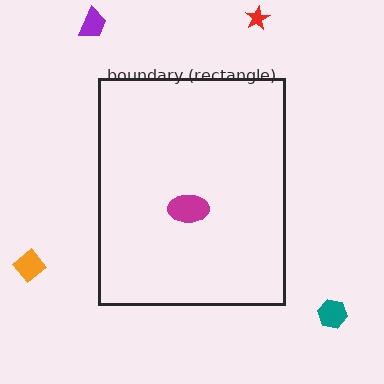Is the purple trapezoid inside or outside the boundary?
Outside.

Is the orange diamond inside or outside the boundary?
Outside.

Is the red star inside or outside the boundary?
Outside.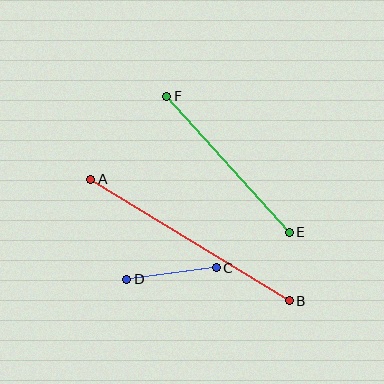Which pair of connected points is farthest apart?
Points A and B are farthest apart.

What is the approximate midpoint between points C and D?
The midpoint is at approximately (171, 273) pixels.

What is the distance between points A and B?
The distance is approximately 233 pixels.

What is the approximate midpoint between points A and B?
The midpoint is at approximately (190, 240) pixels.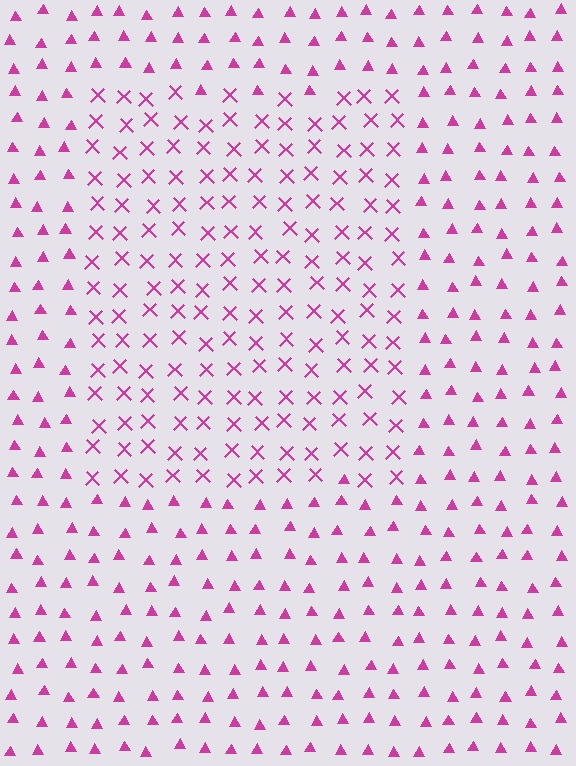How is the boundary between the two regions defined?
The boundary is defined by a change in element shape: X marks inside vs. triangles outside. All elements share the same color and spacing.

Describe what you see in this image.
The image is filled with small magenta elements arranged in a uniform grid. A rectangle-shaped region contains X marks, while the surrounding area contains triangles. The boundary is defined purely by the change in element shape.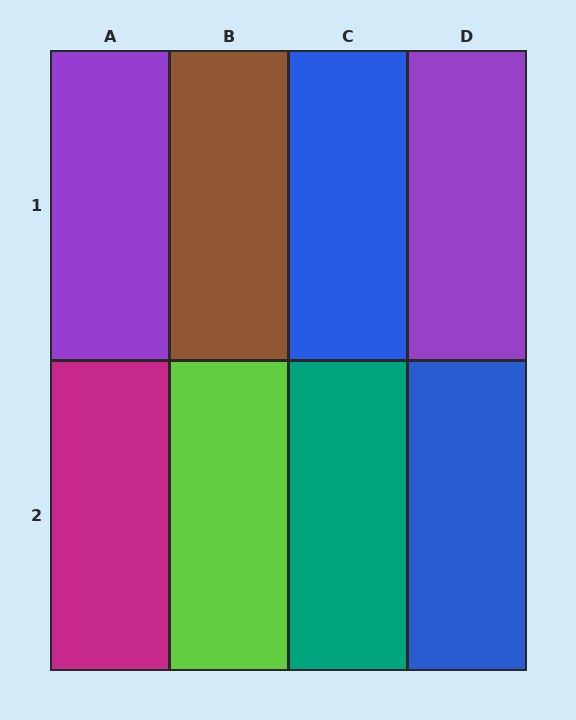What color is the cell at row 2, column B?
Lime.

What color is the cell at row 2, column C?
Teal.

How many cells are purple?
2 cells are purple.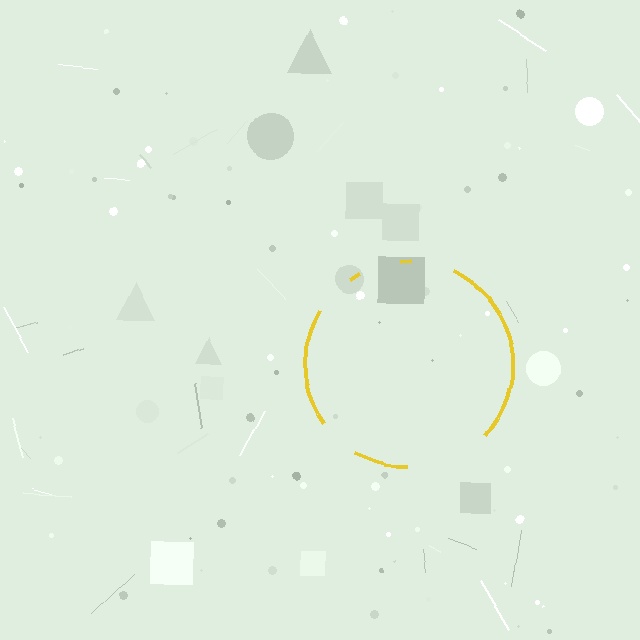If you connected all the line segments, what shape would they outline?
They would outline a circle.